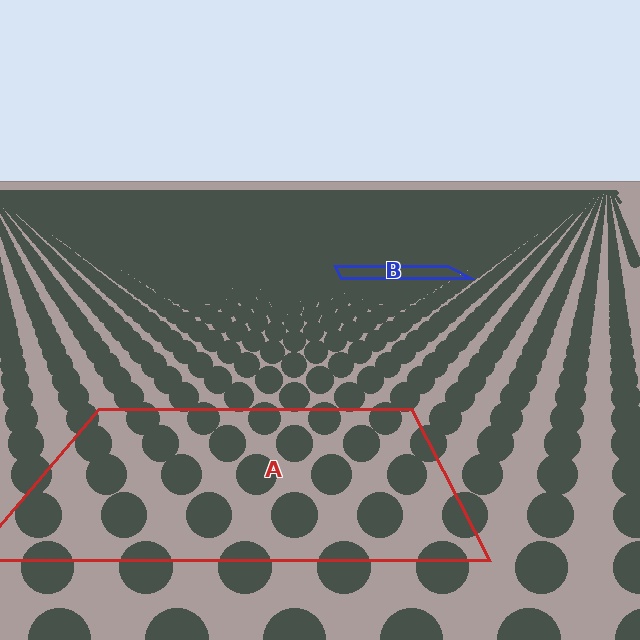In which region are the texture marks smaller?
The texture marks are smaller in region B, because it is farther away.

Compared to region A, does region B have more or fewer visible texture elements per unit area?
Region B has more texture elements per unit area — they are packed more densely because it is farther away.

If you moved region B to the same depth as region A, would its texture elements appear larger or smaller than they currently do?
They would appear larger. At a closer depth, the same texture elements are projected at a bigger on-screen size.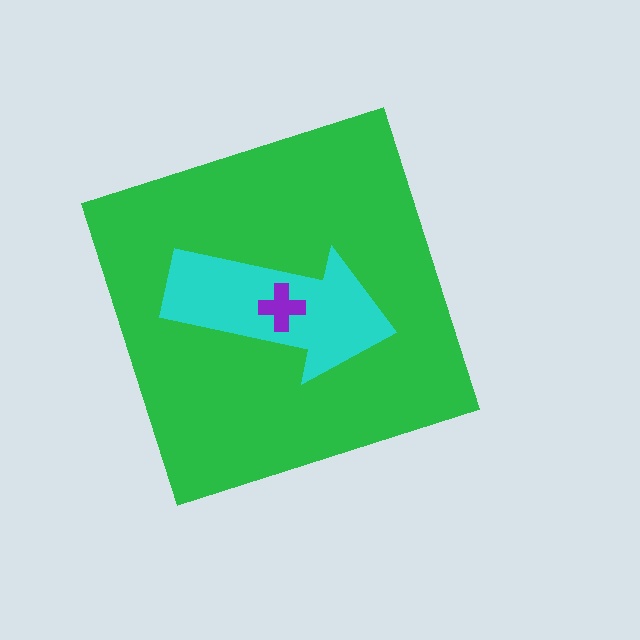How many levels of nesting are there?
3.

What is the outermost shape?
The green diamond.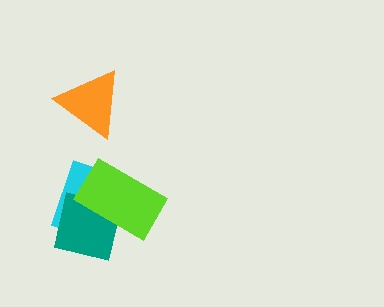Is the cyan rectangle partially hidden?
Yes, it is partially covered by another shape.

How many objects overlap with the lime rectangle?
2 objects overlap with the lime rectangle.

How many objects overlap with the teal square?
2 objects overlap with the teal square.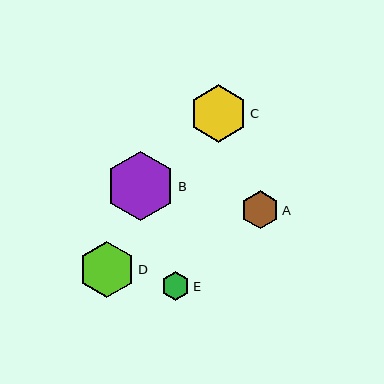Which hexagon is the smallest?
Hexagon E is the smallest with a size of approximately 28 pixels.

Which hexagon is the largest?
Hexagon B is the largest with a size of approximately 69 pixels.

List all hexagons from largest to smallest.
From largest to smallest: B, C, D, A, E.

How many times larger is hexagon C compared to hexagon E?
Hexagon C is approximately 2.0 times the size of hexagon E.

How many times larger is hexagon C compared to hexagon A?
Hexagon C is approximately 1.5 times the size of hexagon A.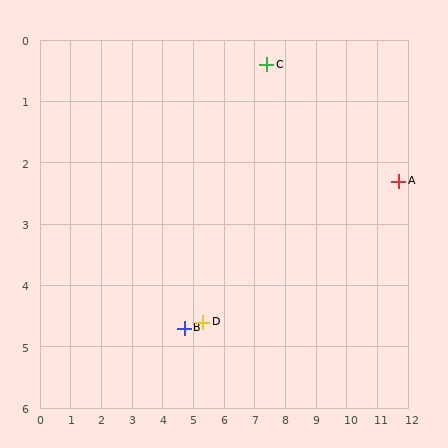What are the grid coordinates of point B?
Point B is at approximately (4.7, 4.7).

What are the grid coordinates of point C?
Point C is at approximately (7.4, 0.4).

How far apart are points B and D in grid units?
Points B and D are about 0.6 grid units apart.